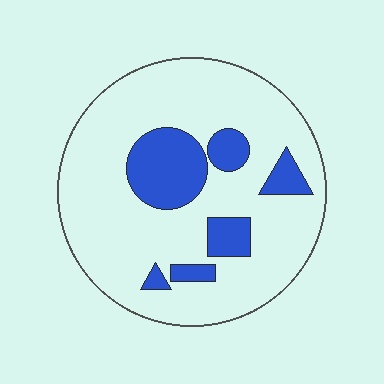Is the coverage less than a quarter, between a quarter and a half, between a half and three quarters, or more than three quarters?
Less than a quarter.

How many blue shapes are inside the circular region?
6.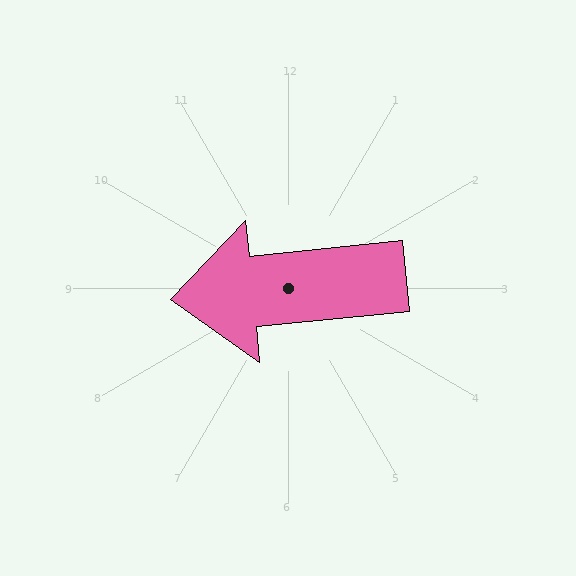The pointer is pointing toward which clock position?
Roughly 9 o'clock.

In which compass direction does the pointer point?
West.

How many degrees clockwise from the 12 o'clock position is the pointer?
Approximately 264 degrees.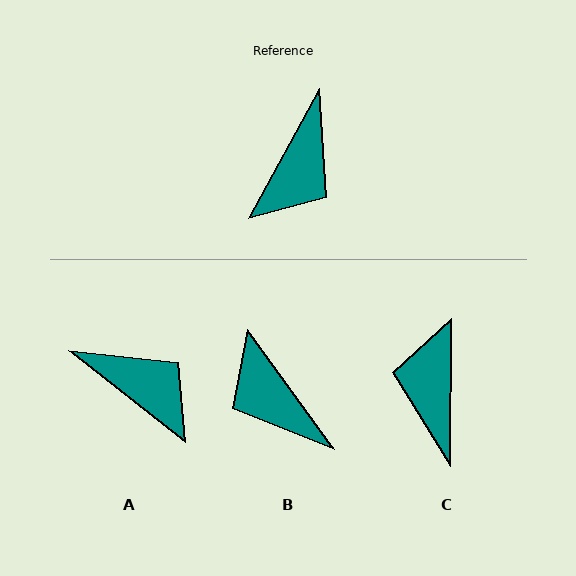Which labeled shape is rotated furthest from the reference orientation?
C, about 152 degrees away.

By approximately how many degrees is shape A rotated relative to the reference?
Approximately 80 degrees counter-clockwise.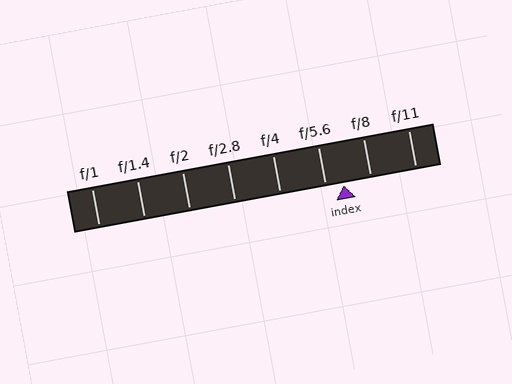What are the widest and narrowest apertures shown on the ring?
The widest aperture shown is f/1 and the narrowest is f/11.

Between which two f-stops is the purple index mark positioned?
The index mark is between f/5.6 and f/8.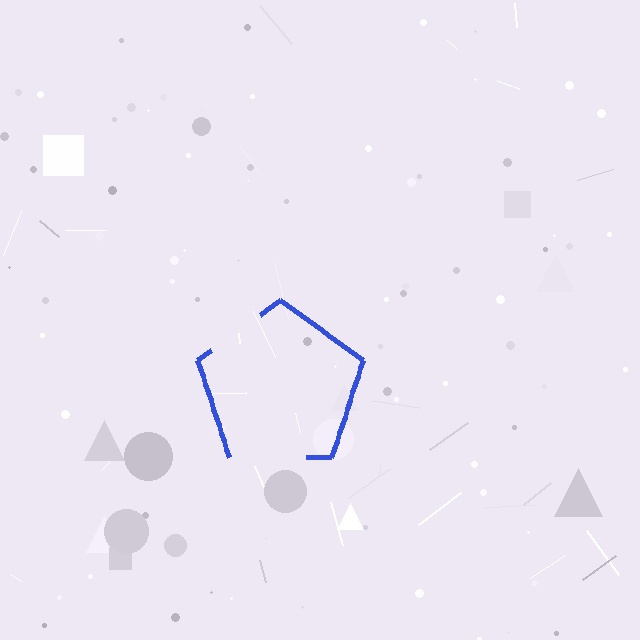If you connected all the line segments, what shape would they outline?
They would outline a pentagon.